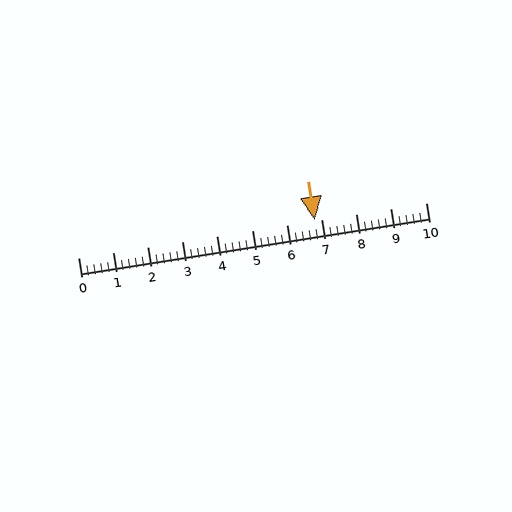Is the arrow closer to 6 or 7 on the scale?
The arrow is closer to 7.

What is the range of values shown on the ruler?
The ruler shows values from 0 to 10.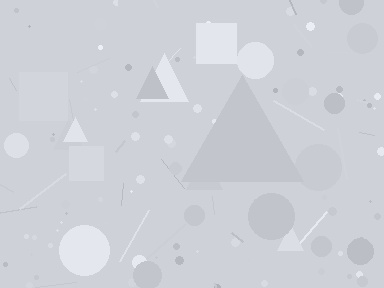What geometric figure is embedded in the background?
A triangle is embedded in the background.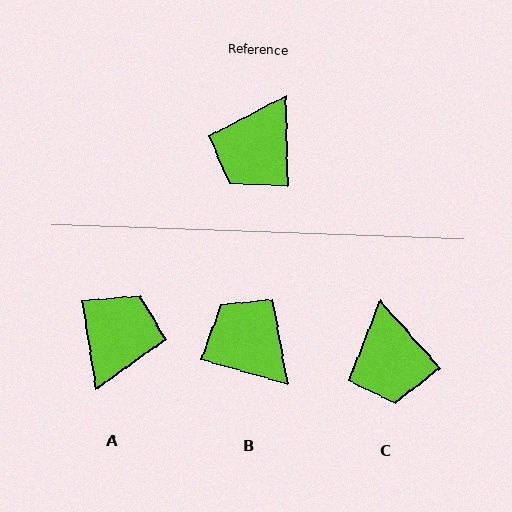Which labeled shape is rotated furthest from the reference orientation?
A, about 172 degrees away.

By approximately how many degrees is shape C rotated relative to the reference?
Approximately 41 degrees counter-clockwise.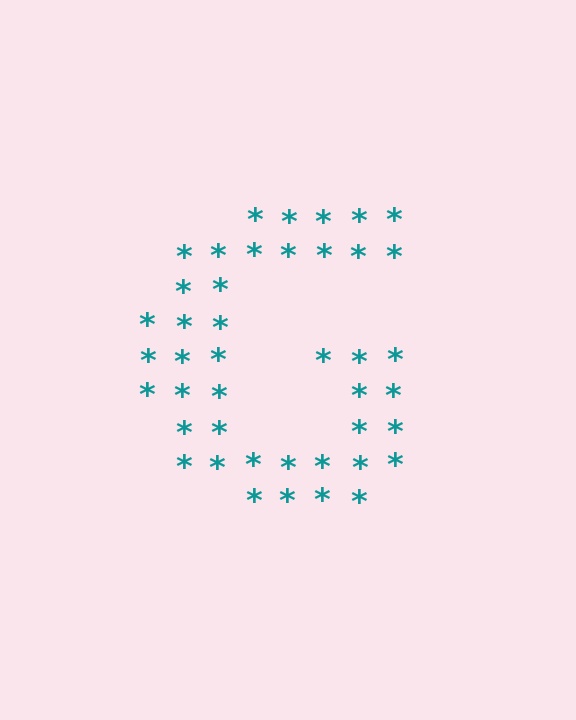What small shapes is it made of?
It is made of small asterisks.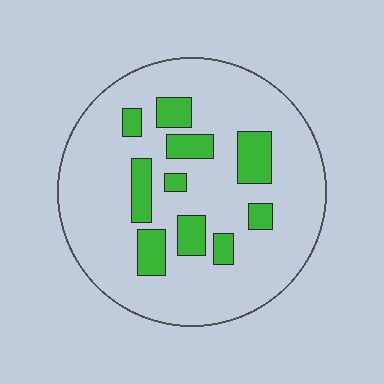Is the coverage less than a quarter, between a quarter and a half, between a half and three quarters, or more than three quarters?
Less than a quarter.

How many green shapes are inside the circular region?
10.